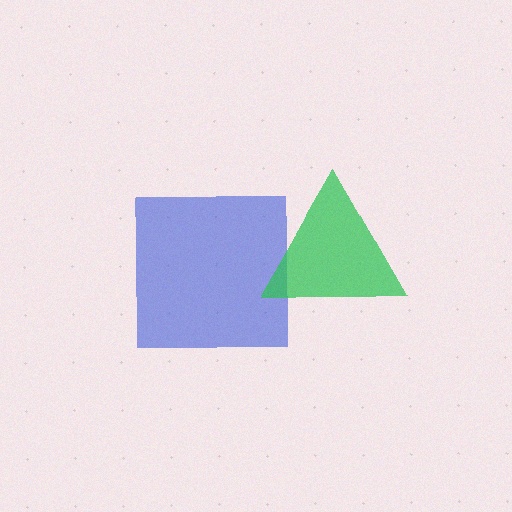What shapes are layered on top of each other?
The layered shapes are: a blue square, a green triangle.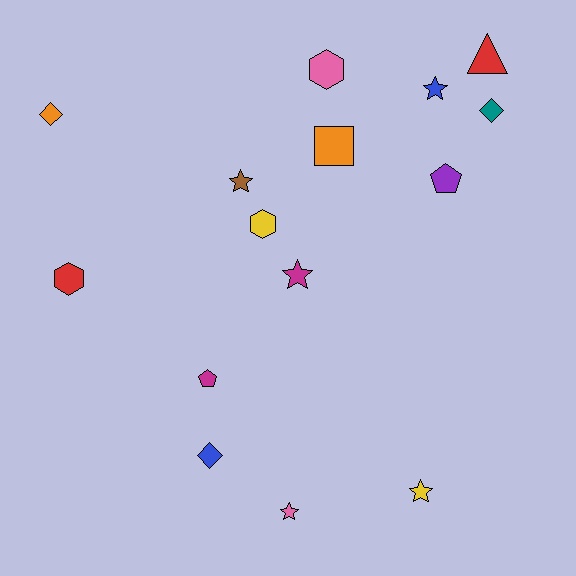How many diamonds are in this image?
There are 3 diamonds.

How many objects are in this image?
There are 15 objects.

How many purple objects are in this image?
There is 1 purple object.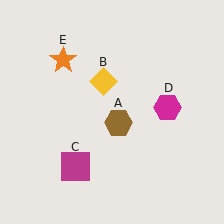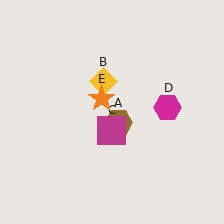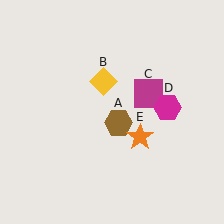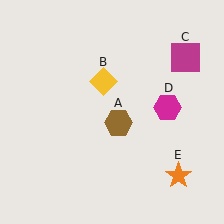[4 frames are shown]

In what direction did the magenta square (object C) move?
The magenta square (object C) moved up and to the right.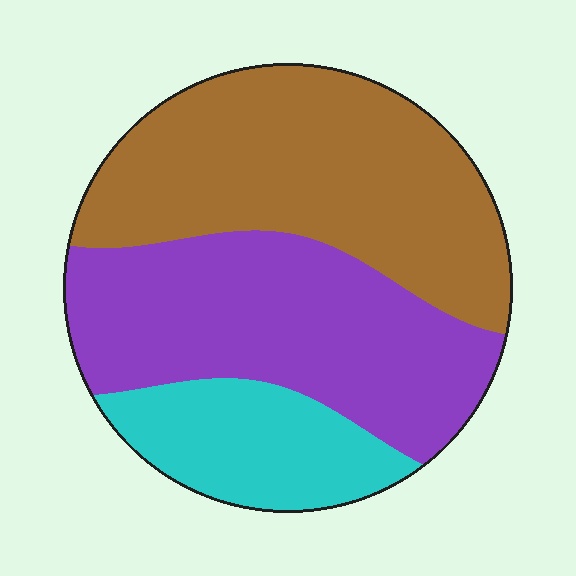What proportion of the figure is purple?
Purple covers roughly 40% of the figure.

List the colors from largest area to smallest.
From largest to smallest: brown, purple, cyan.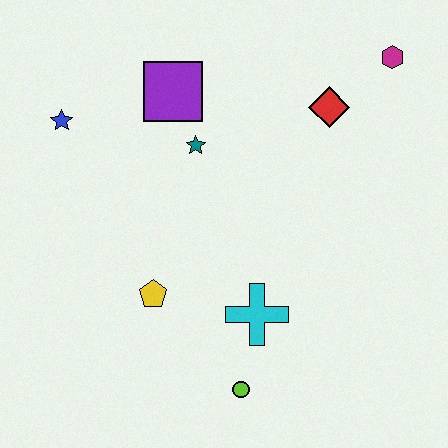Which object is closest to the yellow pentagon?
The cyan cross is closest to the yellow pentagon.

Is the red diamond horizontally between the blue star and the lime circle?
No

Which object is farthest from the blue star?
The magenta hexagon is farthest from the blue star.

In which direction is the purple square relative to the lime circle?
The purple square is above the lime circle.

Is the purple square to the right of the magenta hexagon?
No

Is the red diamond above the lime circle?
Yes